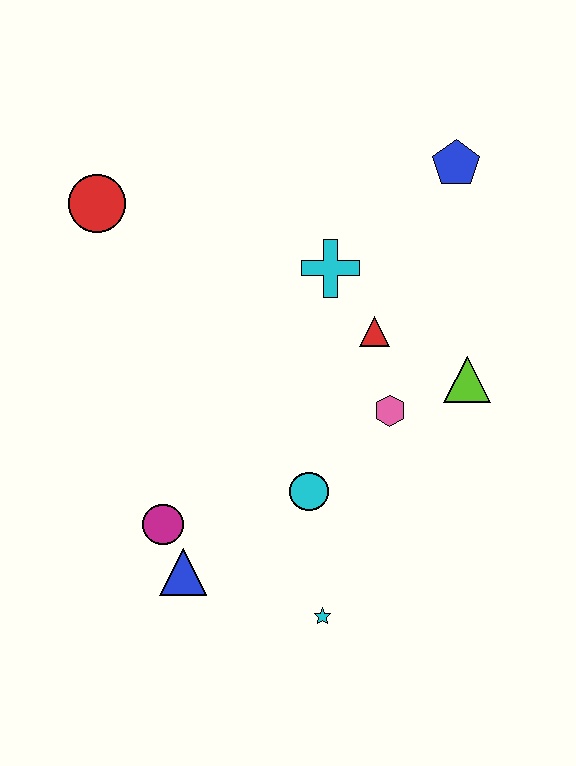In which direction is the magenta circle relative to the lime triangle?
The magenta circle is to the left of the lime triangle.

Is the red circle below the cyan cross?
No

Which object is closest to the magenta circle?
The blue triangle is closest to the magenta circle.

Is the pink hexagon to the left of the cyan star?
No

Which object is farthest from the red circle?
The cyan star is farthest from the red circle.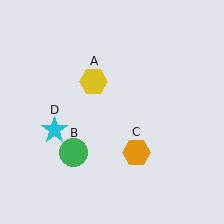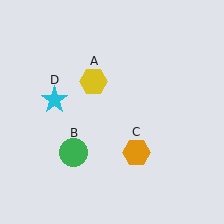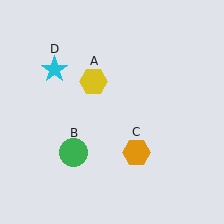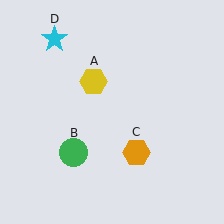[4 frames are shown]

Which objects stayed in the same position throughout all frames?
Yellow hexagon (object A) and green circle (object B) and orange hexagon (object C) remained stationary.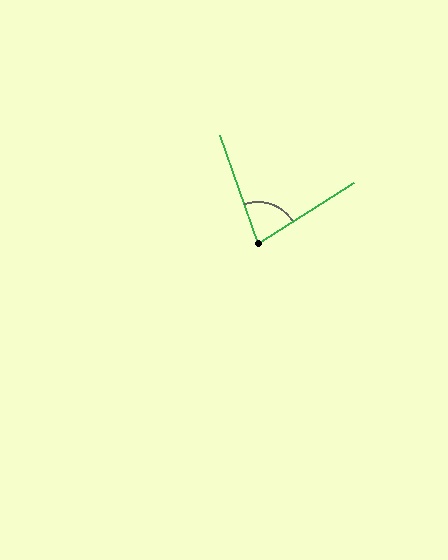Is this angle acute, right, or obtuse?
It is acute.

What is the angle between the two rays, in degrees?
Approximately 77 degrees.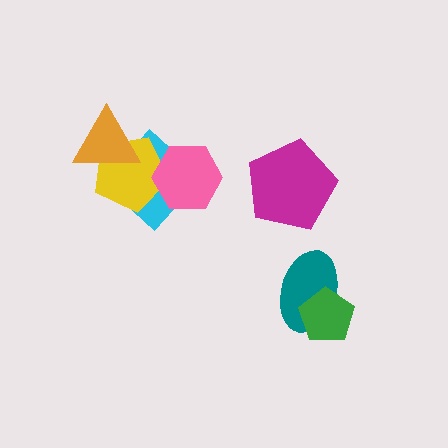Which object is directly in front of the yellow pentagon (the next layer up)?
The orange triangle is directly in front of the yellow pentagon.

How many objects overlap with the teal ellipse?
1 object overlaps with the teal ellipse.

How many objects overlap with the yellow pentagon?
3 objects overlap with the yellow pentagon.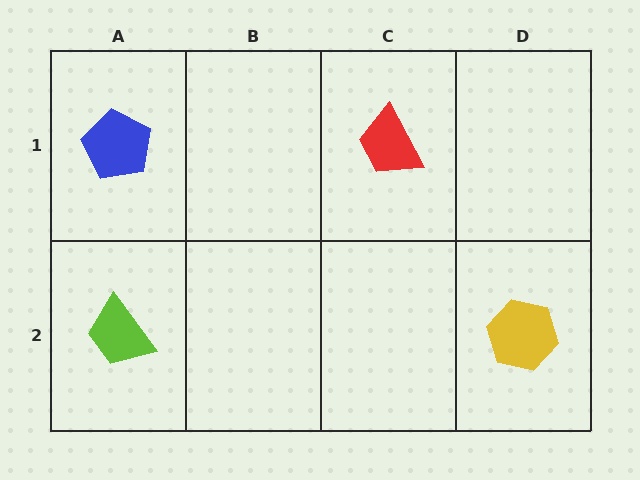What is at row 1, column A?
A blue pentagon.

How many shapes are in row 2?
2 shapes.